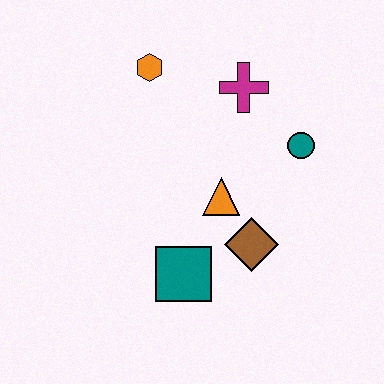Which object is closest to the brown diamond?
The orange triangle is closest to the brown diamond.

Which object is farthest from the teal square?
The orange hexagon is farthest from the teal square.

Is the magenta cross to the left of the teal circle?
Yes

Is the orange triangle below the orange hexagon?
Yes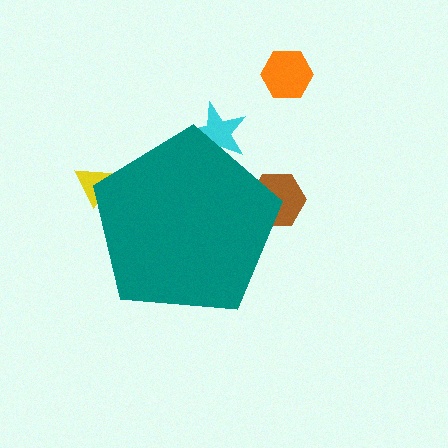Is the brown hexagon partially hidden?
Yes, the brown hexagon is partially hidden behind the teal pentagon.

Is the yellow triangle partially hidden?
Yes, the yellow triangle is partially hidden behind the teal pentagon.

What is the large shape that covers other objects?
A teal pentagon.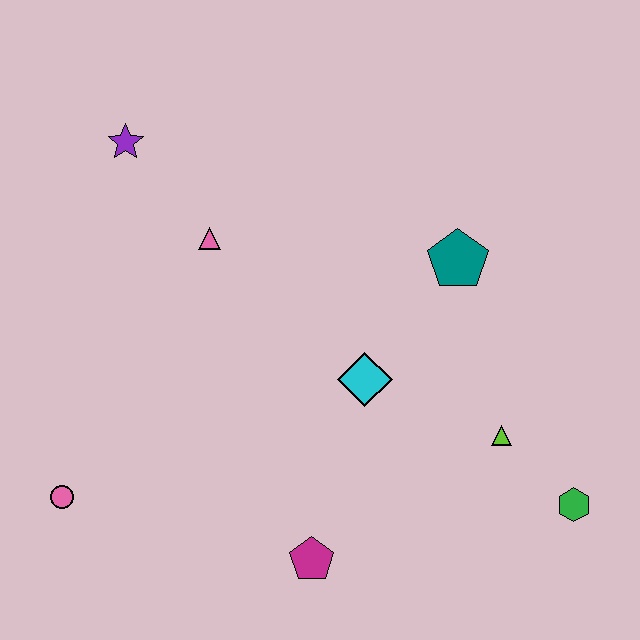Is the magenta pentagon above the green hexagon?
No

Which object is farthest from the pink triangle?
The green hexagon is farthest from the pink triangle.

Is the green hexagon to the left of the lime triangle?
No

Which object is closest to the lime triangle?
The green hexagon is closest to the lime triangle.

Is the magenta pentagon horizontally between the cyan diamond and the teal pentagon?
No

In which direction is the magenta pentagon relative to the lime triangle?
The magenta pentagon is to the left of the lime triangle.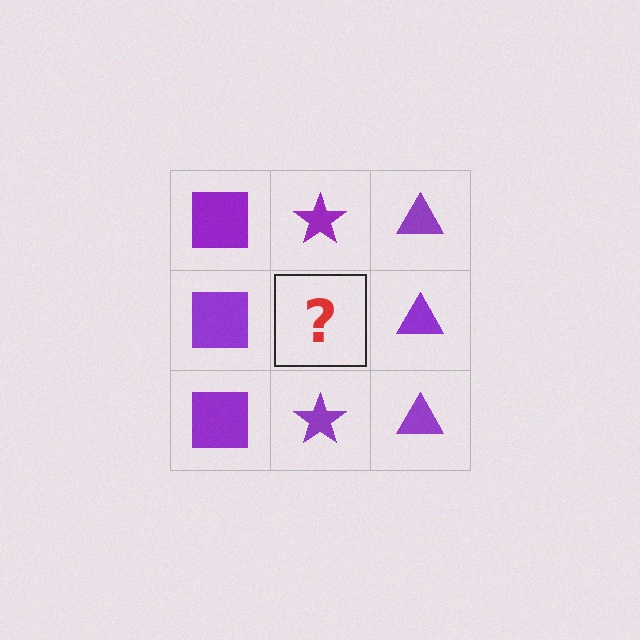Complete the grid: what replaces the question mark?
The question mark should be replaced with a purple star.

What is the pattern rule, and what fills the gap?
The rule is that each column has a consistent shape. The gap should be filled with a purple star.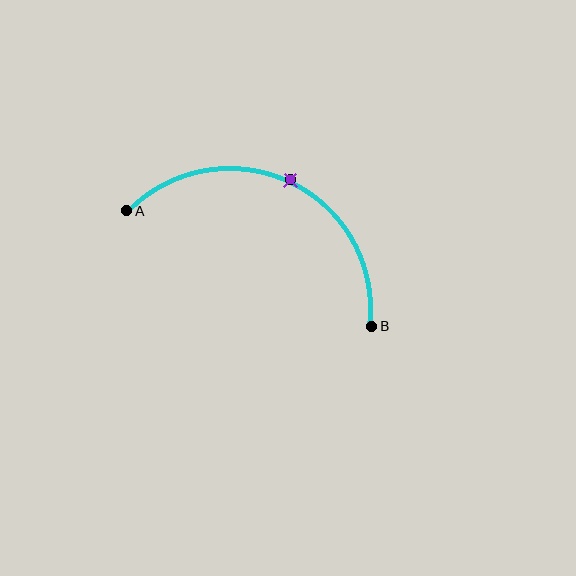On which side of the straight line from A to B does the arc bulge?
The arc bulges above the straight line connecting A and B.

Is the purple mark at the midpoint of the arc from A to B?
Yes. The purple mark lies on the arc at equal arc-length from both A and B — it is the arc midpoint.